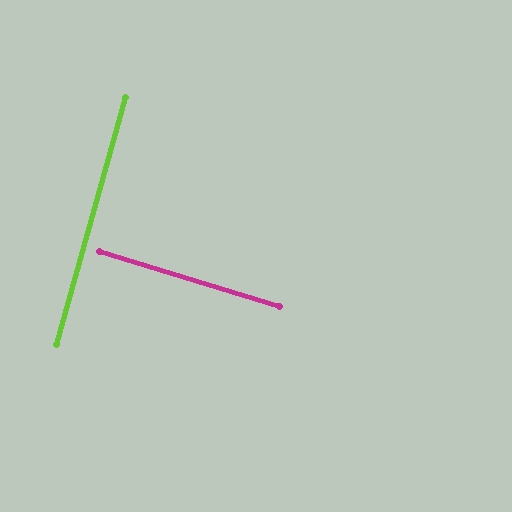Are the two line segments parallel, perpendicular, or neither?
Perpendicular — they meet at approximately 89°.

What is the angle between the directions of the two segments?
Approximately 89 degrees.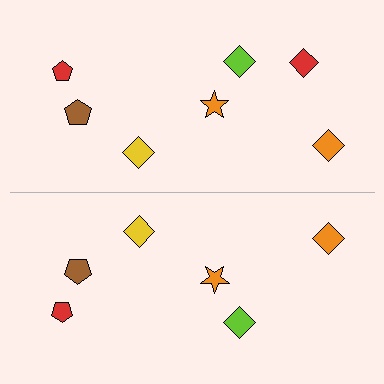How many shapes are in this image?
There are 13 shapes in this image.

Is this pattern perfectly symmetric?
No, the pattern is not perfectly symmetric. A red diamond is missing from the bottom side.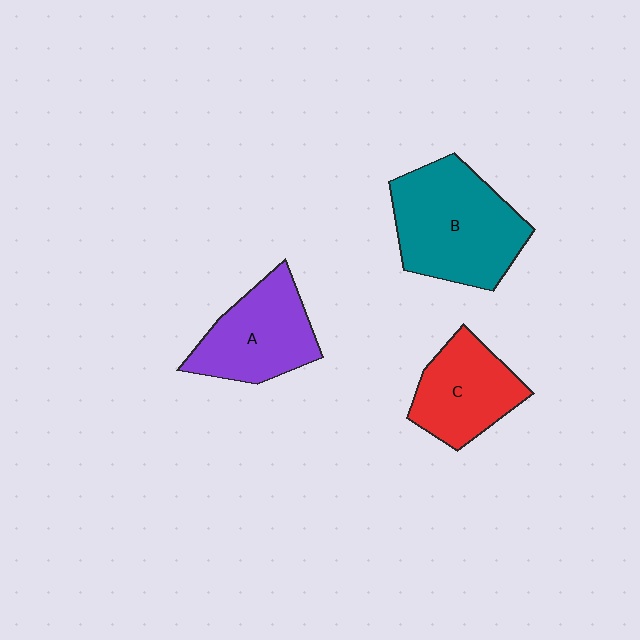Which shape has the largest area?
Shape B (teal).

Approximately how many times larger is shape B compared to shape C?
Approximately 1.5 times.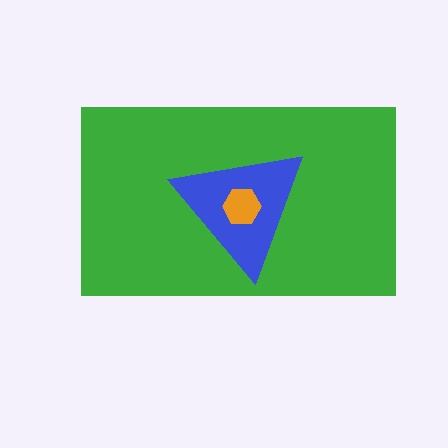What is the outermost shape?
The green rectangle.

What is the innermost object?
The orange hexagon.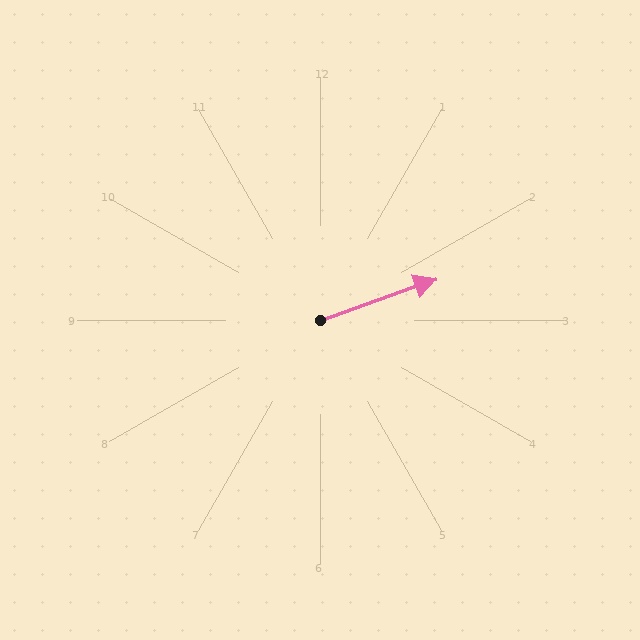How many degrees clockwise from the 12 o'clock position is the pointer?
Approximately 71 degrees.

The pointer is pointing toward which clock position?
Roughly 2 o'clock.